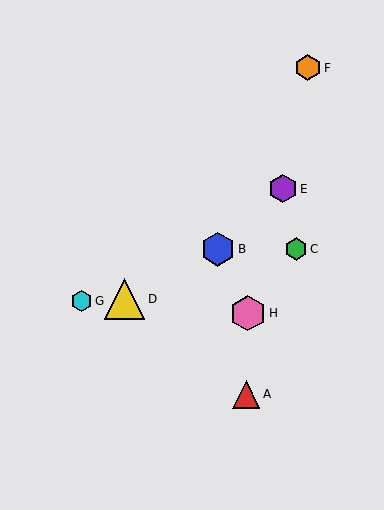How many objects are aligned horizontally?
2 objects (B, C) are aligned horizontally.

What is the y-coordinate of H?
Object H is at y≈313.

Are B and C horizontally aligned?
Yes, both are at y≈249.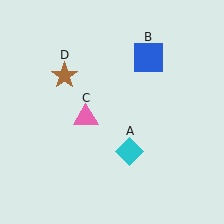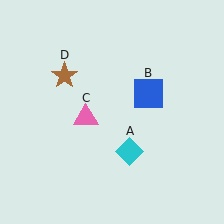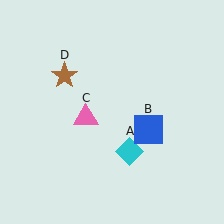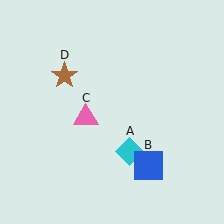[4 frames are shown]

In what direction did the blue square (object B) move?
The blue square (object B) moved down.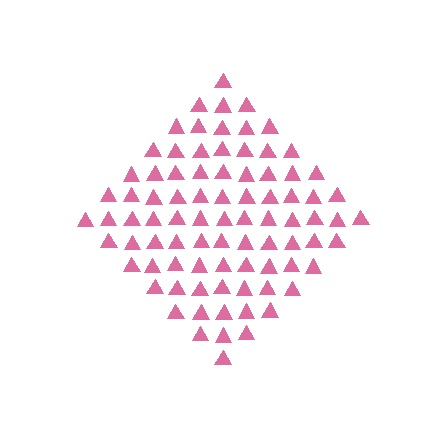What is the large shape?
The large shape is a diamond.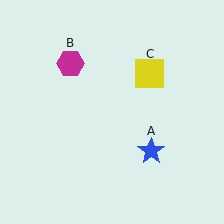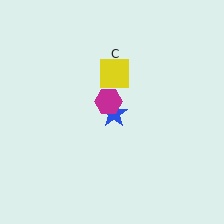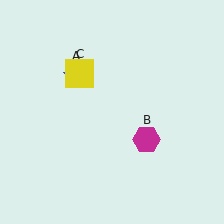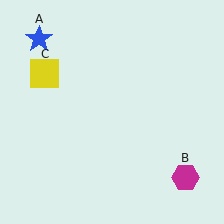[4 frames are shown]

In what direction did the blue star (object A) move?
The blue star (object A) moved up and to the left.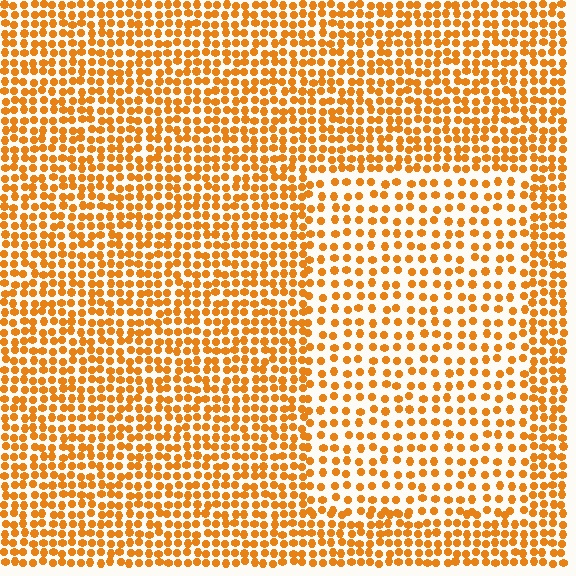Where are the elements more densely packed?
The elements are more densely packed outside the rectangle boundary.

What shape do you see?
I see a rectangle.